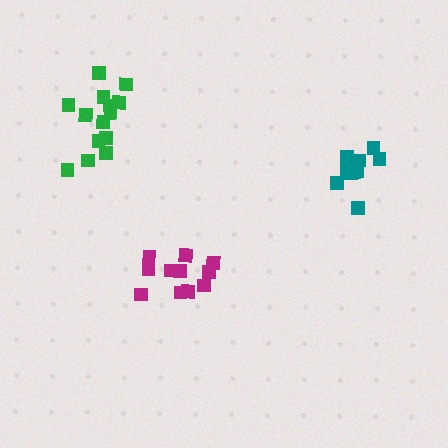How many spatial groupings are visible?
There are 3 spatial groupings.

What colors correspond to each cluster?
The clusters are colored: teal, magenta, green.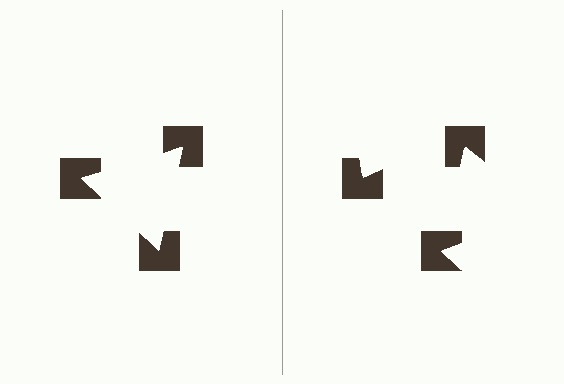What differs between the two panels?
The notched squares are positioned identically on both sides; only the wedge orientations differ. On the left they align to a triangle; on the right they are misaligned.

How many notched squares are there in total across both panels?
6 — 3 on each side.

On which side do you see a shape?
An illusory triangle appears on the left side. On the right side the wedge cuts are rotated, so no coherent shape forms.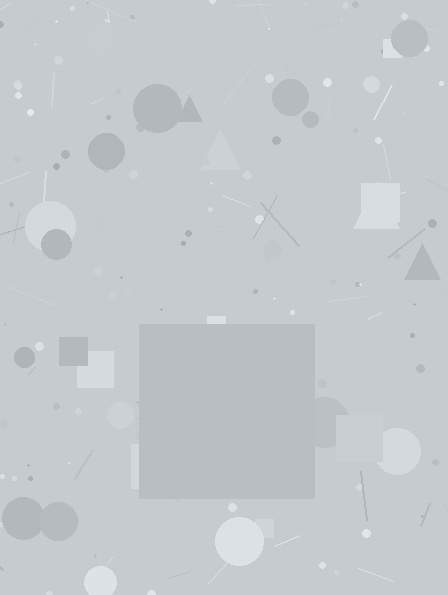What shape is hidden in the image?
A square is hidden in the image.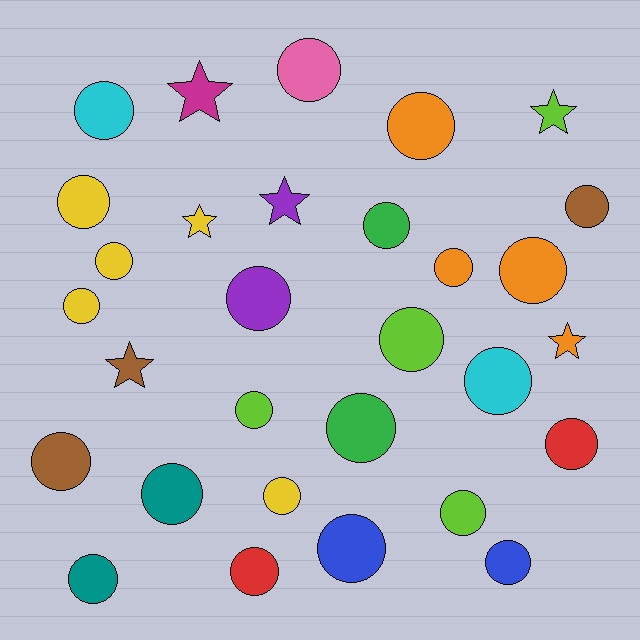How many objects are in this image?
There are 30 objects.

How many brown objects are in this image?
There are 3 brown objects.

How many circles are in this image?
There are 24 circles.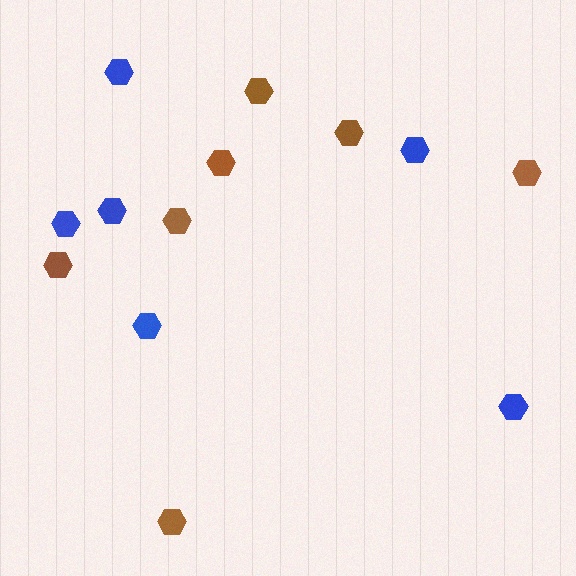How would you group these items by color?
There are 2 groups: one group of brown hexagons (7) and one group of blue hexagons (6).